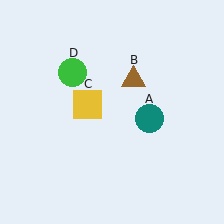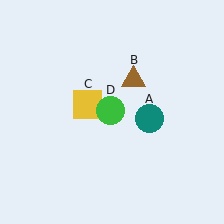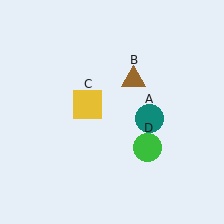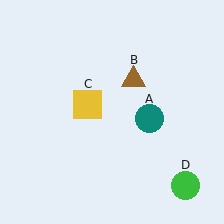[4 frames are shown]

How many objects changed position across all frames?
1 object changed position: green circle (object D).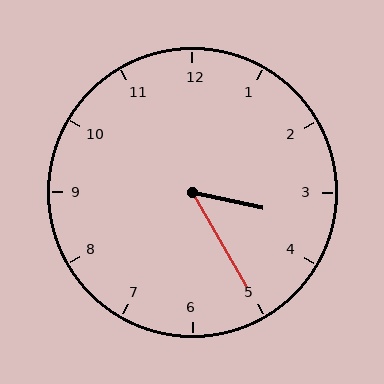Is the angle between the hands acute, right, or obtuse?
It is acute.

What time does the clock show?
3:25.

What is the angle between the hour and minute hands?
Approximately 48 degrees.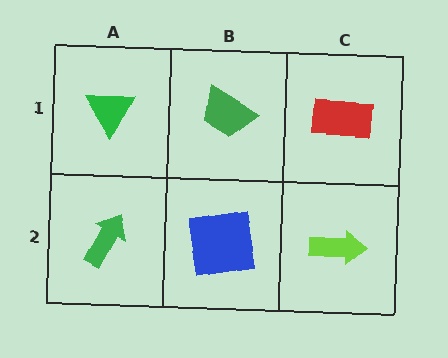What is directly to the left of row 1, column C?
A green trapezoid.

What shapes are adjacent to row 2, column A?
A green triangle (row 1, column A), a blue square (row 2, column B).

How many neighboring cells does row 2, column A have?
2.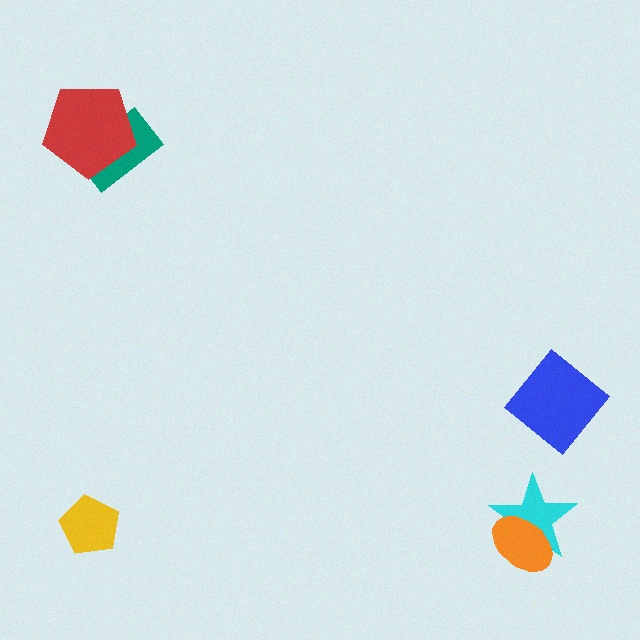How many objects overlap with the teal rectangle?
1 object overlaps with the teal rectangle.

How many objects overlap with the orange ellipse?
1 object overlaps with the orange ellipse.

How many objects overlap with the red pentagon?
1 object overlaps with the red pentagon.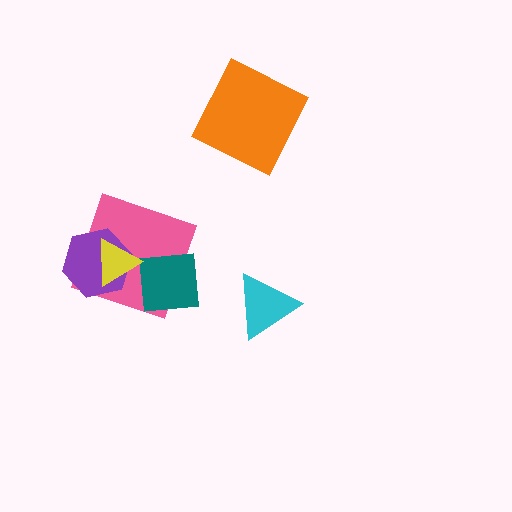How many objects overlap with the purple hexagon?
2 objects overlap with the purple hexagon.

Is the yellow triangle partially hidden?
No, no other shape covers it.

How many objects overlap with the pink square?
3 objects overlap with the pink square.